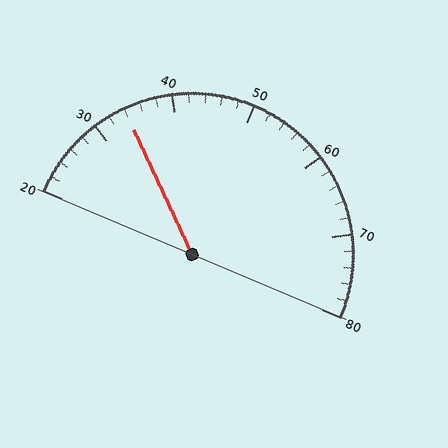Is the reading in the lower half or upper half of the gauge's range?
The reading is in the lower half of the range (20 to 80).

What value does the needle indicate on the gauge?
The needle indicates approximately 34.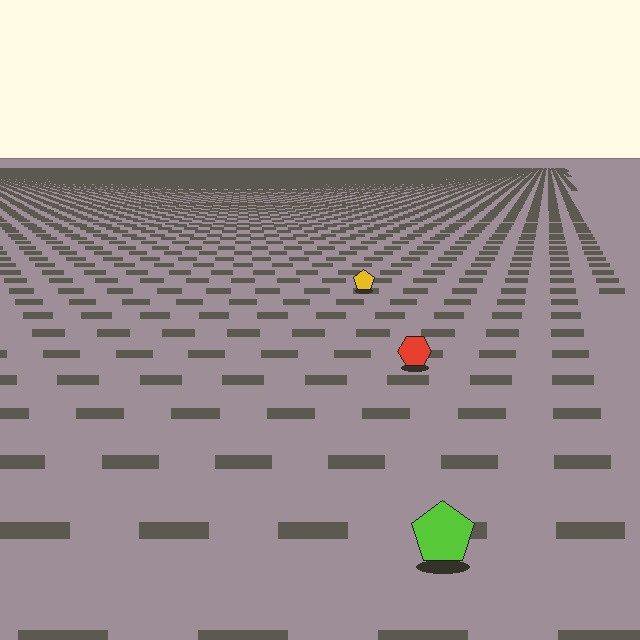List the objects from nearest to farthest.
From nearest to farthest: the lime pentagon, the red hexagon, the yellow pentagon.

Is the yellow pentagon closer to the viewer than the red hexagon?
No. The red hexagon is closer — you can tell from the texture gradient: the ground texture is coarser near it.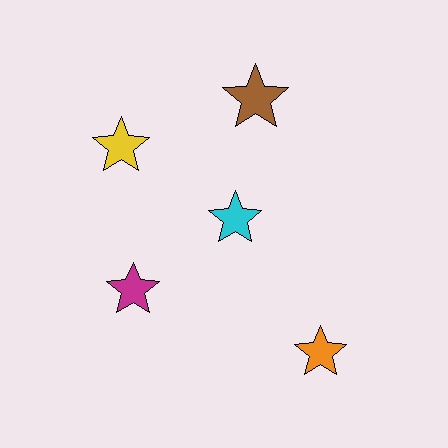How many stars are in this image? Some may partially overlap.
There are 5 stars.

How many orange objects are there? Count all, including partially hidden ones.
There is 1 orange object.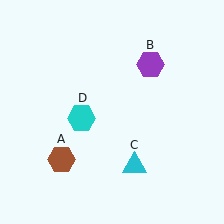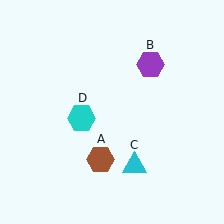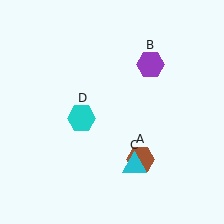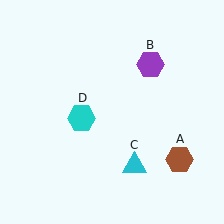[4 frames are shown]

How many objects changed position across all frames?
1 object changed position: brown hexagon (object A).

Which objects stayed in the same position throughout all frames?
Purple hexagon (object B) and cyan triangle (object C) and cyan hexagon (object D) remained stationary.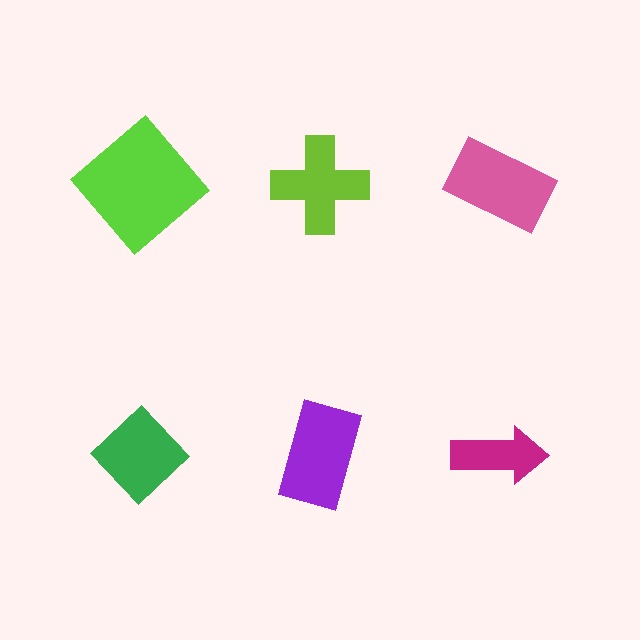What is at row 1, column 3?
A pink rectangle.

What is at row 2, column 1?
A green diamond.